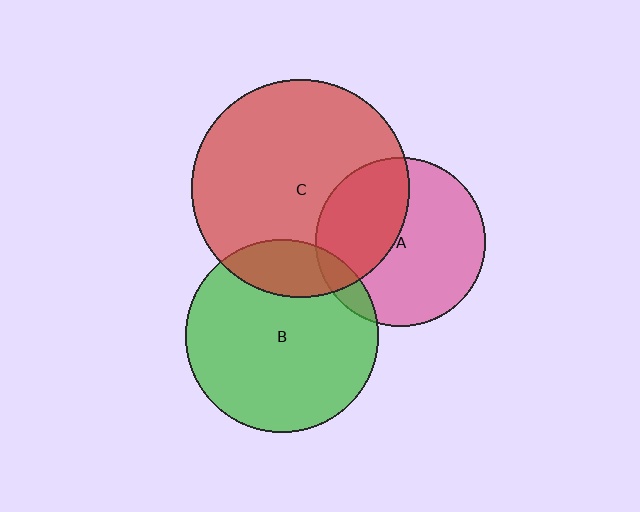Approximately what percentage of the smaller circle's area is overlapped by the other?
Approximately 40%.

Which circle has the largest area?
Circle C (red).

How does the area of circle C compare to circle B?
Approximately 1.3 times.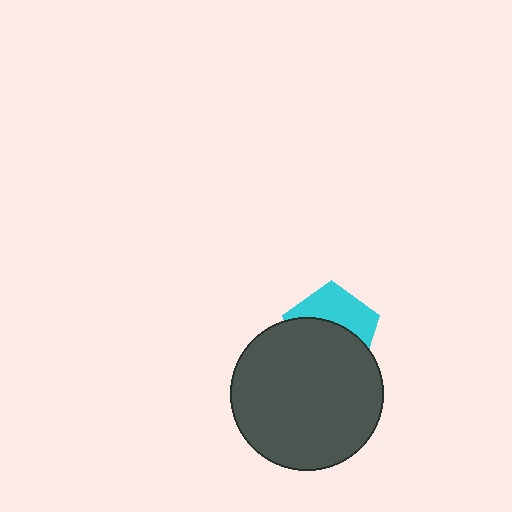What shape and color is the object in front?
The object in front is a dark gray circle.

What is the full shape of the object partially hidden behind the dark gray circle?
The partially hidden object is a cyan pentagon.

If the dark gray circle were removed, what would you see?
You would see the complete cyan pentagon.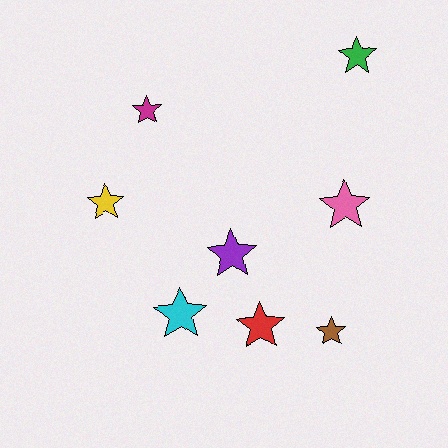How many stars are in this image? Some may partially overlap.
There are 8 stars.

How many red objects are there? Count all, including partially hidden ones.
There is 1 red object.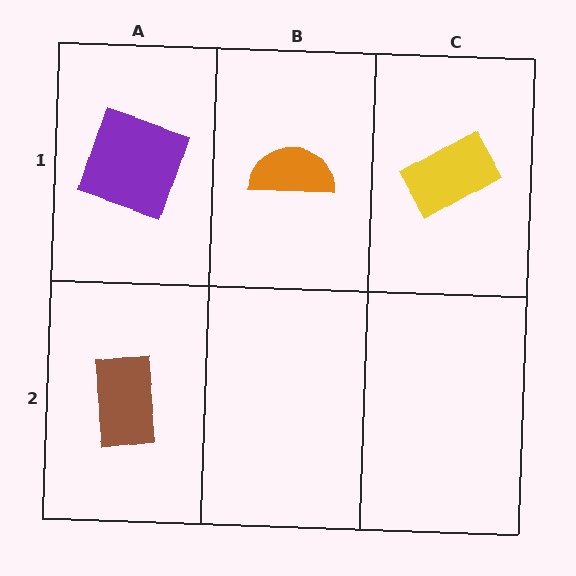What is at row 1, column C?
A yellow rectangle.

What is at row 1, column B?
An orange semicircle.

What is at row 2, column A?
A brown rectangle.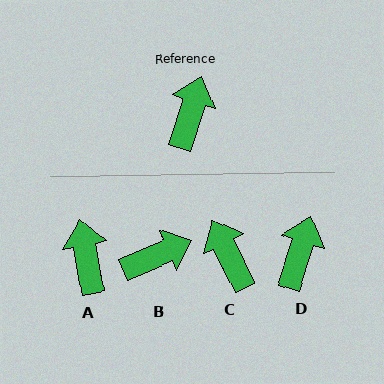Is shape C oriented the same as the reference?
No, it is off by about 44 degrees.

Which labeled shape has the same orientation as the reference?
D.